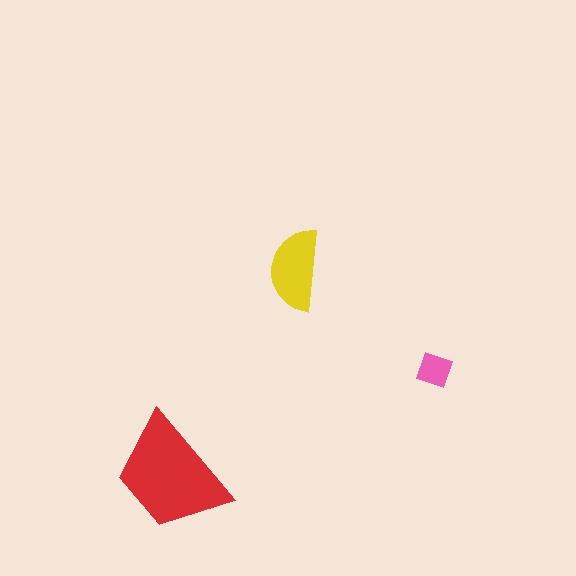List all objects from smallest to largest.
The pink diamond, the yellow semicircle, the red trapezoid.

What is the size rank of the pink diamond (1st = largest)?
3rd.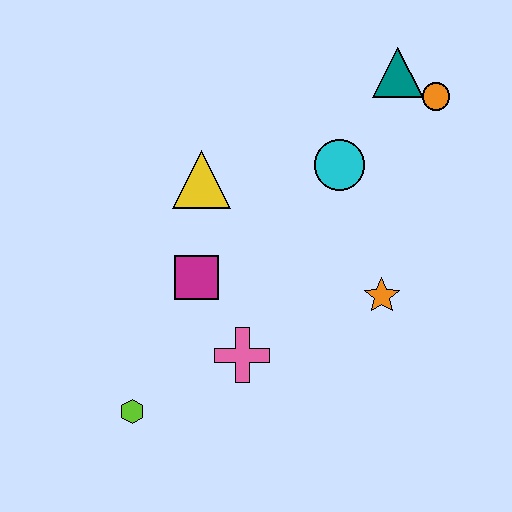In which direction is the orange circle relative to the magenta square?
The orange circle is to the right of the magenta square.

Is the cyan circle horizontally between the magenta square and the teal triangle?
Yes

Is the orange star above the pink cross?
Yes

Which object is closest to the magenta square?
The pink cross is closest to the magenta square.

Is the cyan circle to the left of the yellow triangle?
No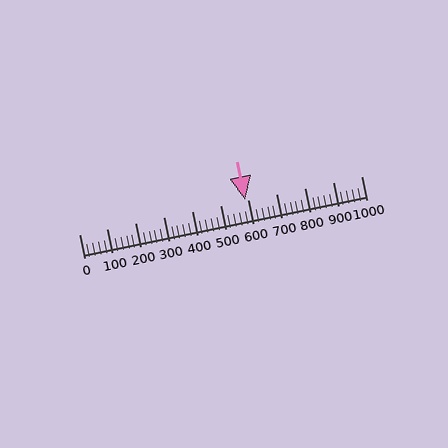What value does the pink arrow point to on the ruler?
The pink arrow points to approximately 588.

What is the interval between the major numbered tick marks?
The major tick marks are spaced 100 units apart.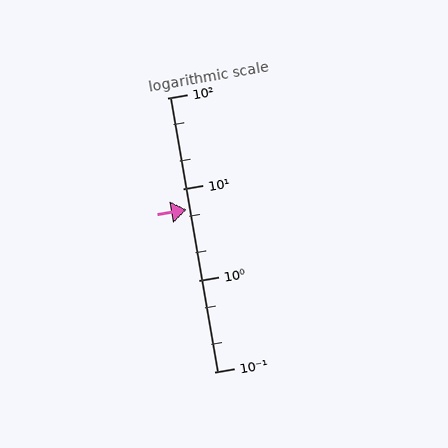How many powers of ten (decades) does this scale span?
The scale spans 3 decades, from 0.1 to 100.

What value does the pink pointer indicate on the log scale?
The pointer indicates approximately 6.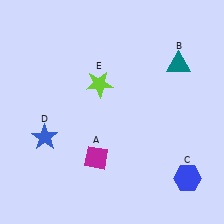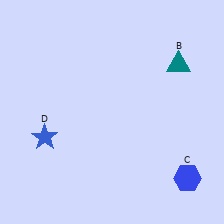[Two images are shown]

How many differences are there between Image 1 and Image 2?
There are 2 differences between the two images.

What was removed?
The magenta diamond (A), the lime star (E) were removed in Image 2.